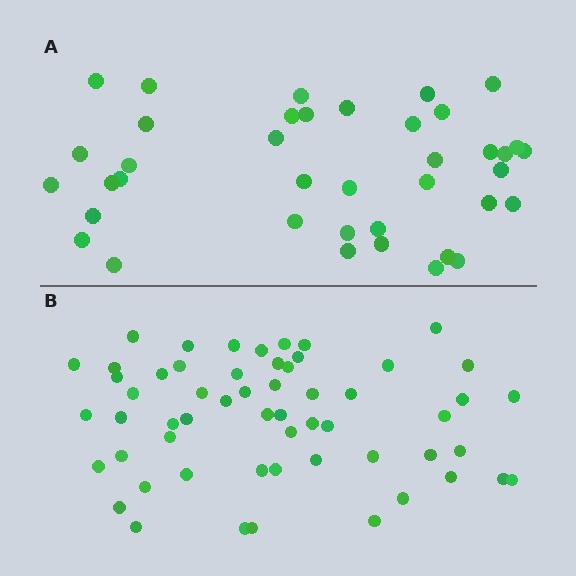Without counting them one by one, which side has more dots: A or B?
Region B (the bottom region) has more dots.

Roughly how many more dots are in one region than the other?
Region B has approximately 20 more dots than region A.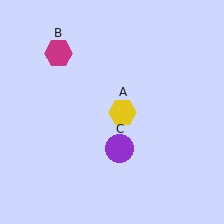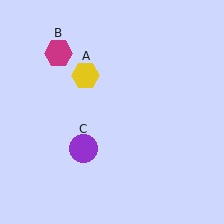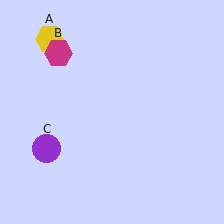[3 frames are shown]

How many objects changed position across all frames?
2 objects changed position: yellow hexagon (object A), purple circle (object C).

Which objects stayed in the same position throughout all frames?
Magenta hexagon (object B) remained stationary.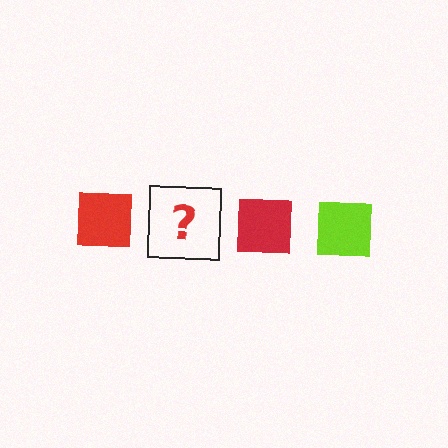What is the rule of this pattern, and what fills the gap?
The rule is that the pattern cycles through red, lime squares. The gap should be filled with a lime square.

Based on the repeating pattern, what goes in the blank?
The blank should be a lime square.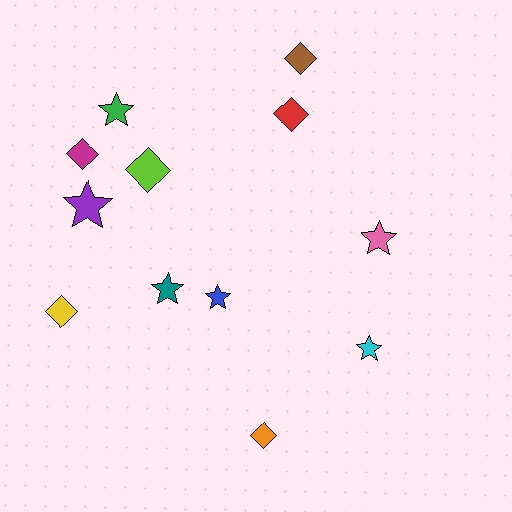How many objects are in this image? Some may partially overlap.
There are 12 objects.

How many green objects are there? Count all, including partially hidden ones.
There is 1 green object.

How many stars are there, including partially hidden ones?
There are 6 stars.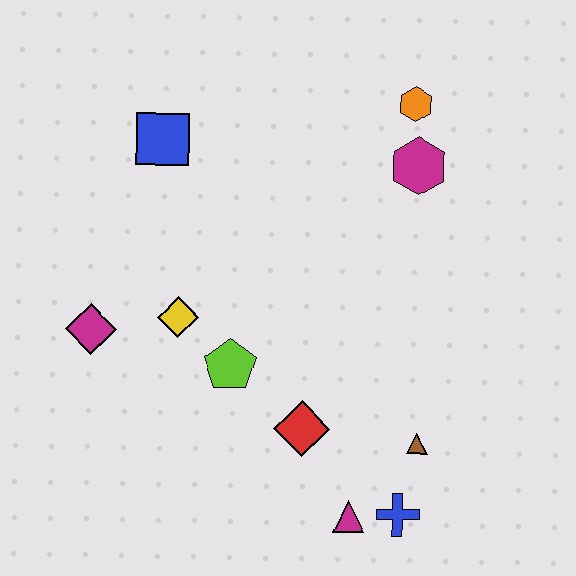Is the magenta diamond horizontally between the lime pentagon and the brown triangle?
No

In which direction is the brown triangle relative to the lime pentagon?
The brown triangle is to the right of the lime pentagon.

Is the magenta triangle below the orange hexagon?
Yes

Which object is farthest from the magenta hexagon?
The magenta diamond is farthest from the magenta hexagon.